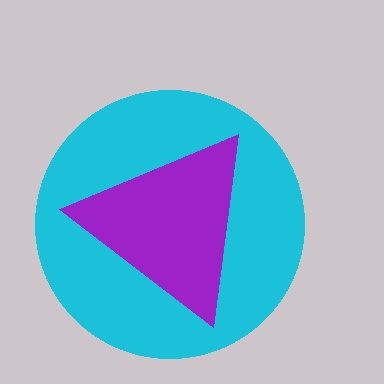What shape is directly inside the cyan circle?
The purple triangle.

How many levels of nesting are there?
2.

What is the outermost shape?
The cyan circle.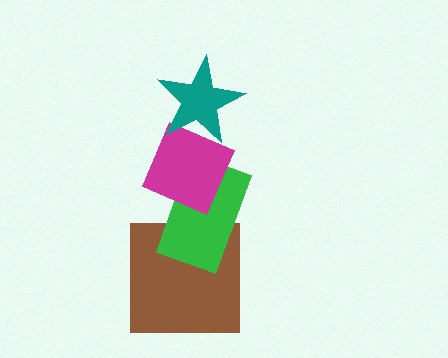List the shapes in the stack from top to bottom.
From top to bottom: the teal star, the magenta diamond, the green rectangle, the brown square.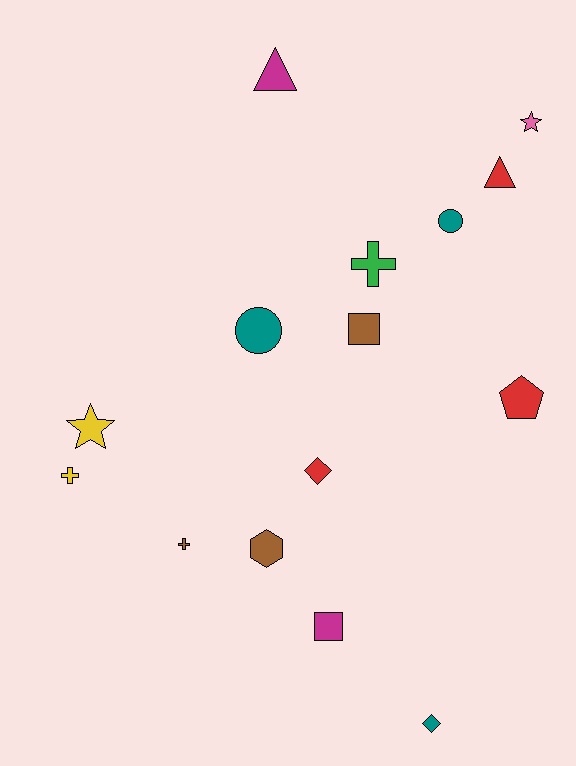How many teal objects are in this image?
There are 3 teal objects.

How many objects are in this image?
There are 15 objects.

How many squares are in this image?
There are 2 squares.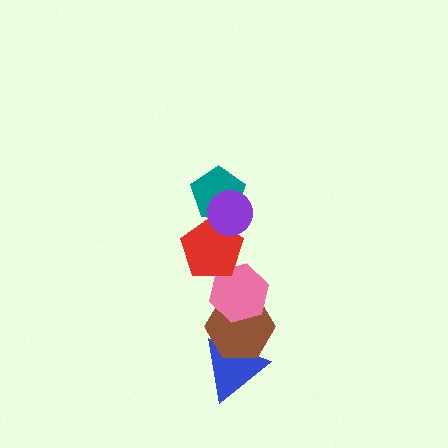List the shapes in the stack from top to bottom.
From top to bottom: the purple circle, the teal pentagon, the red pentagon, the pink hexagon, the brown hexagon, the blue triangle.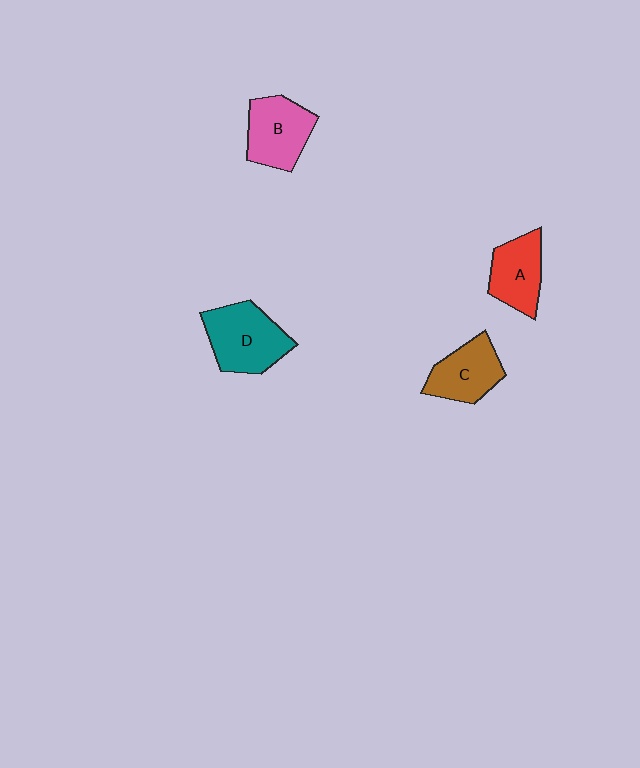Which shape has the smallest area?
Shape A (red).